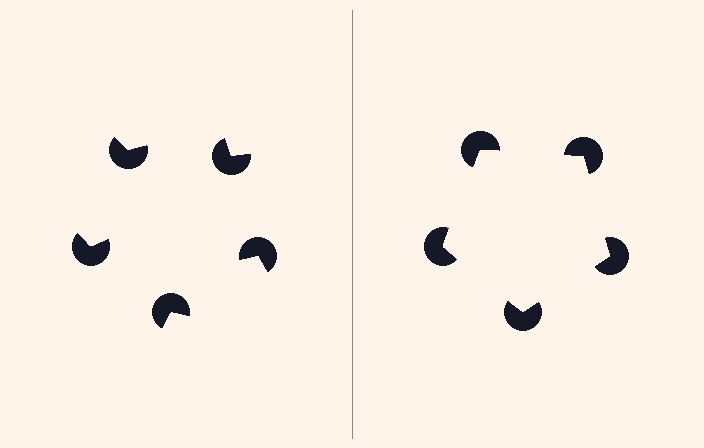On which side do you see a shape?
An illusory pentagon appears on the right side. On the left side the wedge cuts are rotated, so no coherent shape forms.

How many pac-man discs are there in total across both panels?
10 — 5 on each side.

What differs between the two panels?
The pac-man discs are positioned identically on both sides; only the wedge orientations differ. On the right they align to a pentagon; on the left they are misaligned.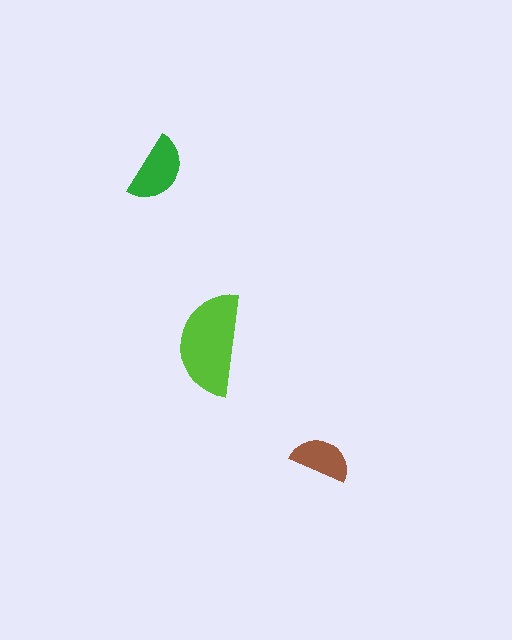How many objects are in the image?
There are 3 objects in the image.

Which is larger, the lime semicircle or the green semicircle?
The lime one.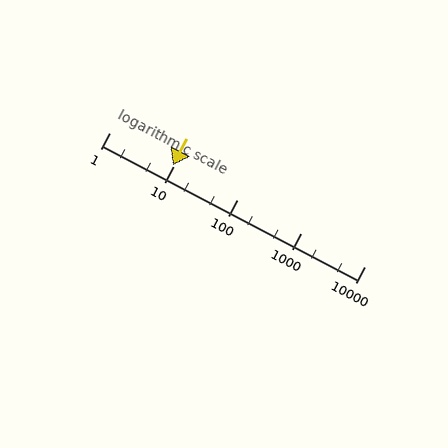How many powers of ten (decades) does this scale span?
The scale spans 4 decades, from 1 to 10000.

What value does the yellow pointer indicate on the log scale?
The pointer indicates approximately 9.8.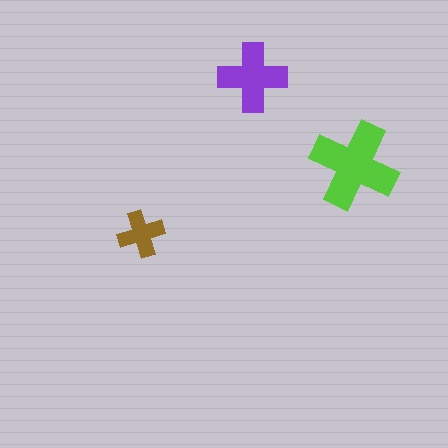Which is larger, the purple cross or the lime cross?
The lime one.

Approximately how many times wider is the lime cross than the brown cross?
About 2 times wider.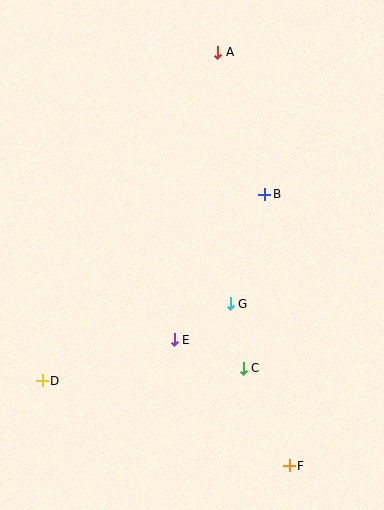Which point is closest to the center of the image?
Point G at (230, 304) is closest to the center.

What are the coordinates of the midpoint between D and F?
The midpoint between D and F is at (166, 423).